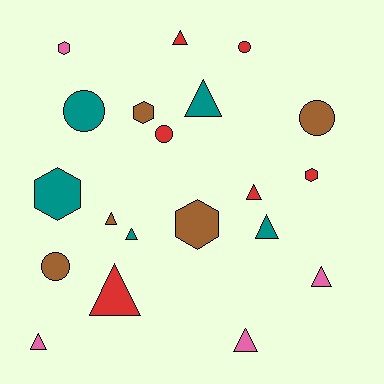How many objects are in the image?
There are 20 objects.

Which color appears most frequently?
Red, with 6 objects.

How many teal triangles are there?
There are 3 teal triangles.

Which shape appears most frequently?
Triangle, with 10 objects.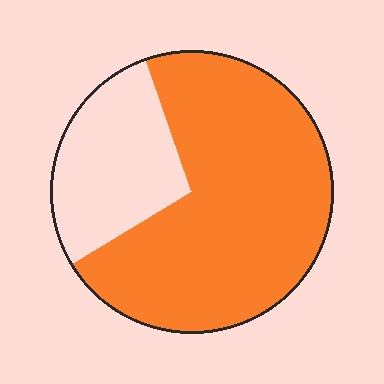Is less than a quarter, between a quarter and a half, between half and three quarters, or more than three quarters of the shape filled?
Between half and three quarters.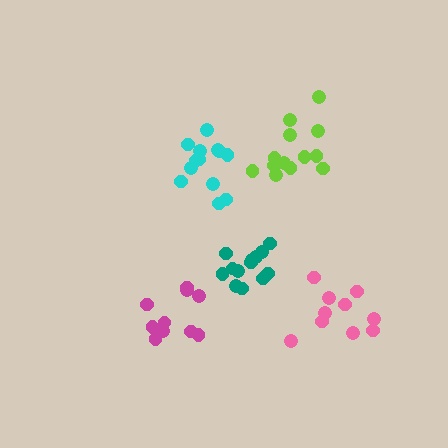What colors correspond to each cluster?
The clusters are colored: lime, magenta, teal, pink, cyan.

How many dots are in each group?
Group 1: 13 dots, Group 2: 10 dots, Group 3: 13 dots, Group 4: 10 dots, Group 5: 13 dots (59 total).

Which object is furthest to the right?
The pink cluster is rightmost.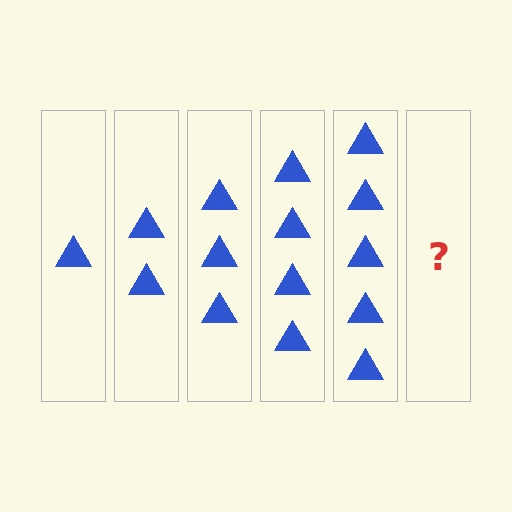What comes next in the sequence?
The next element should be 6 triangles.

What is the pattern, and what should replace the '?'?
The pattern is that each step adds one more triangle. The '?' should be 6 triangles.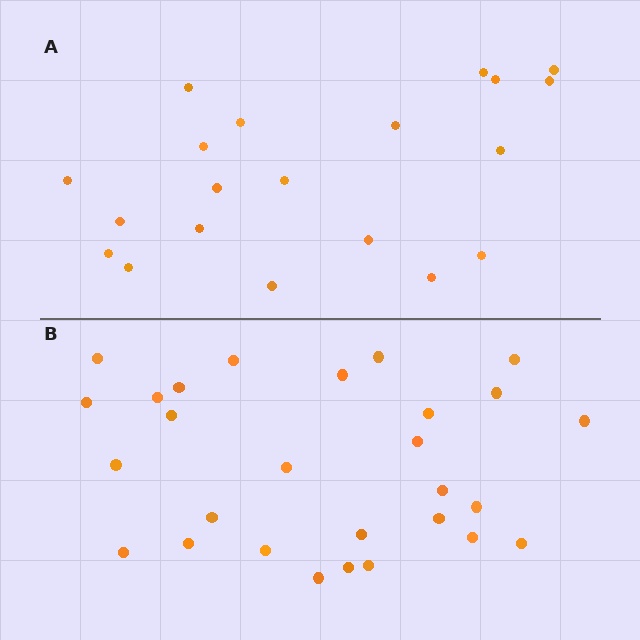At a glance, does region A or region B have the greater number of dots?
Region B (the bottom region) has more dots.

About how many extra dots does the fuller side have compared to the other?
Region B has roughly 8 or so more dots than region A.